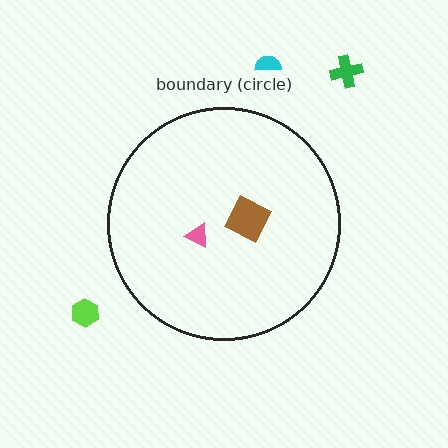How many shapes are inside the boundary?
2 inside, 3 outside.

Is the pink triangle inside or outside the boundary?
Inside.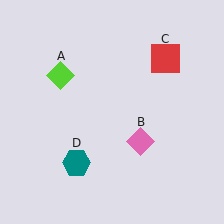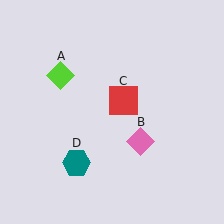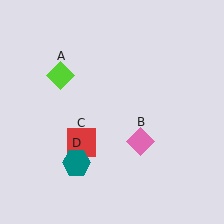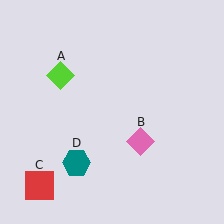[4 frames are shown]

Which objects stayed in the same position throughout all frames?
Lime diamond (object A) and pink diamond (object B) and teal hexagon (object D) remained stationary.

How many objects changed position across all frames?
1 object changed position: red square (object C).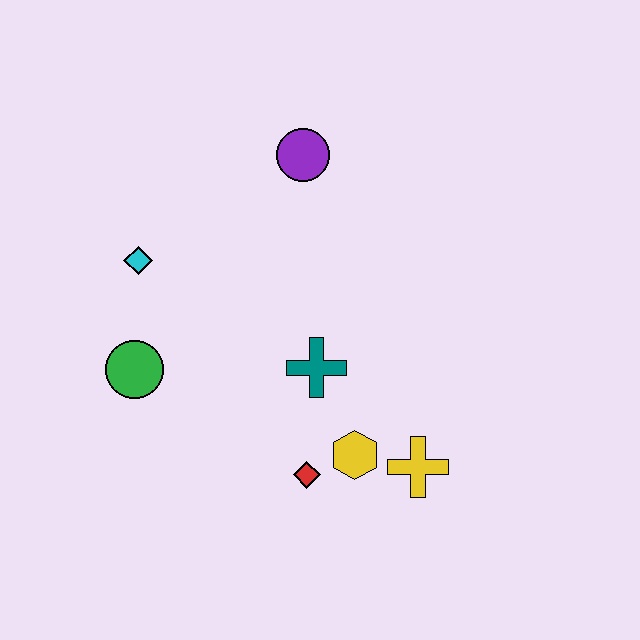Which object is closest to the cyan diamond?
The green circle is closest to the cyan diamond.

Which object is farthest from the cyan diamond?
The yellow cross is farthest from the cyan diamond.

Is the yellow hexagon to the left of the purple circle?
No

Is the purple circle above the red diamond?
Yes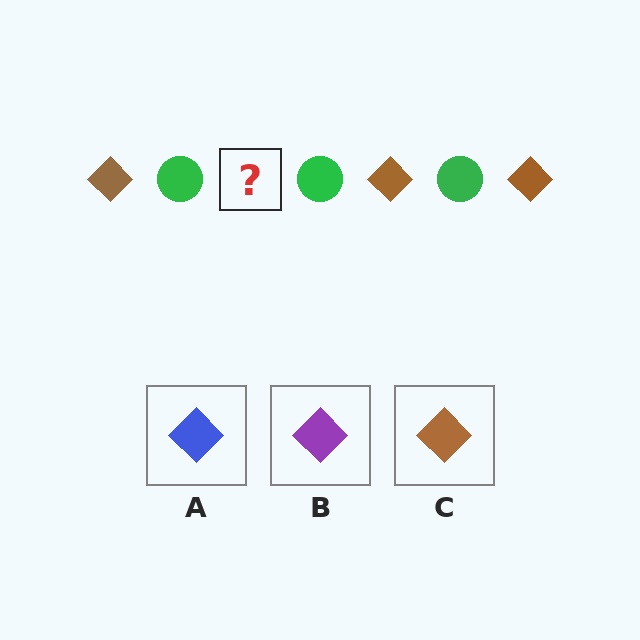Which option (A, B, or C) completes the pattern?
C.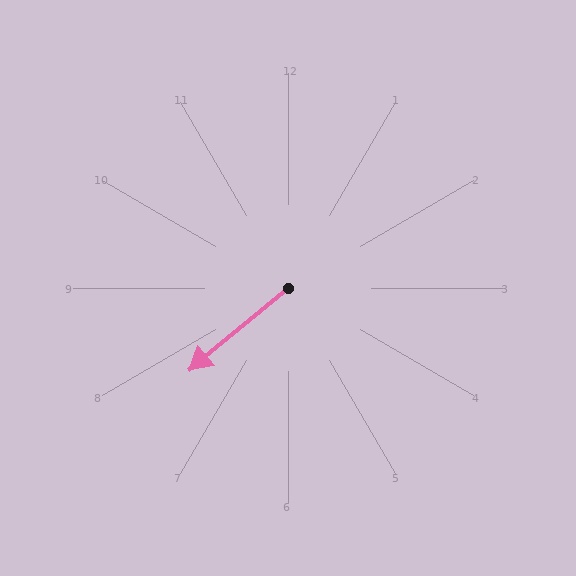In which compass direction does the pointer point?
Southwest.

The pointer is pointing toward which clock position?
Roughly 8 o'clock.